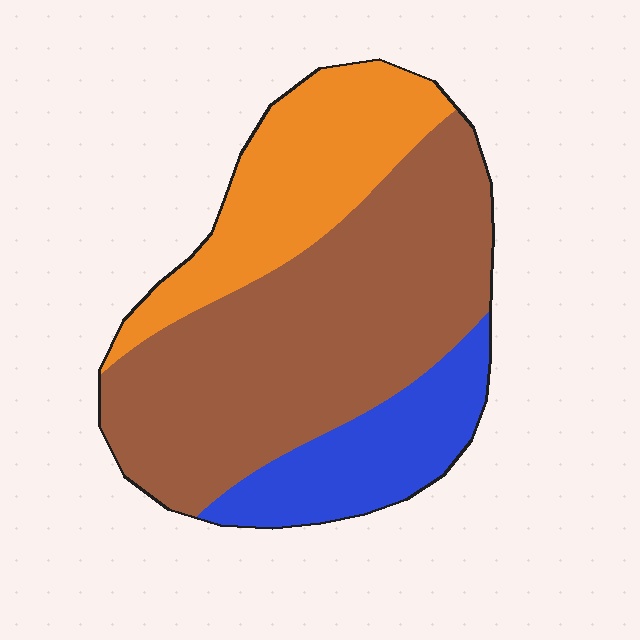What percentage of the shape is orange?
Orange takes up between a sixth and a third of the shape.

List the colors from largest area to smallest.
From largest to smallest: brown, orange, blue.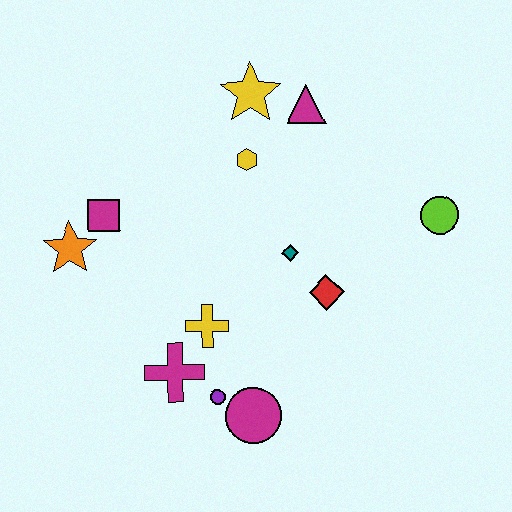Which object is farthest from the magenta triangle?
The magenta circle is farthest from the magenta triangle.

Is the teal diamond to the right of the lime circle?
No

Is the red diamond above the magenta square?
No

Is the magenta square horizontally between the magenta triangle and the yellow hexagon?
No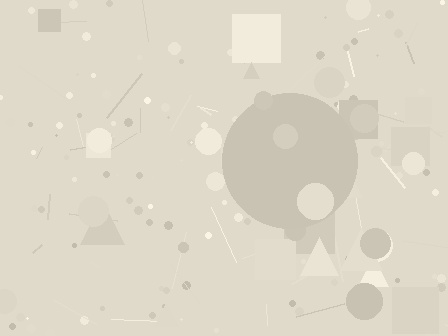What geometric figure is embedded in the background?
A circle is embedded in the background.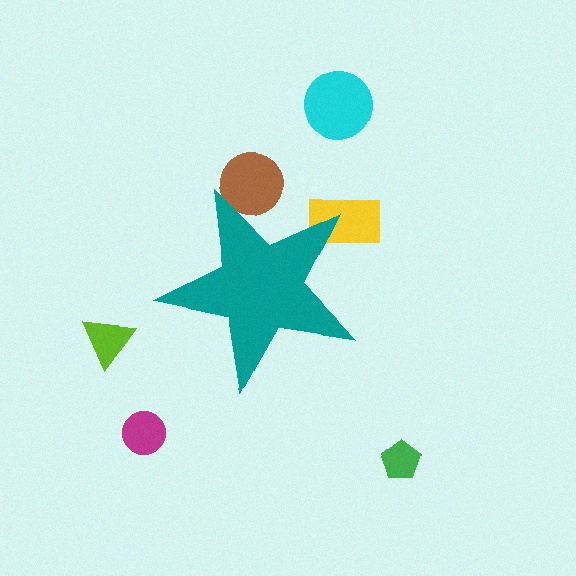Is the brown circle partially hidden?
Yes, the brown circle is partially hidden behind the teal star.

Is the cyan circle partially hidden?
No, the cyan circle is fully visible.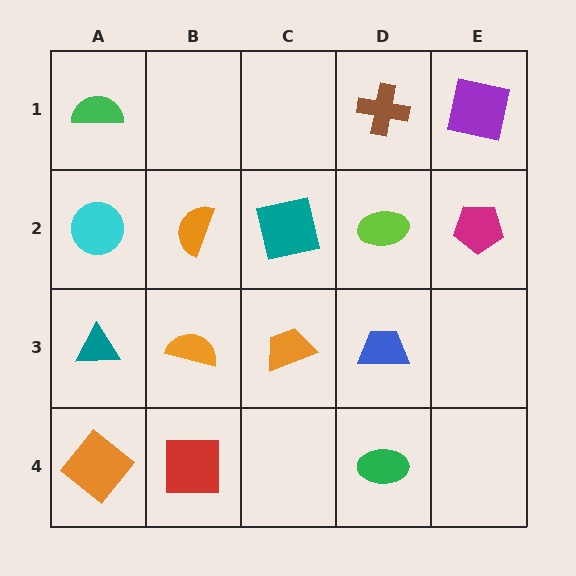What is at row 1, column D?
A brown cross.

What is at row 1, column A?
A green semicircle.